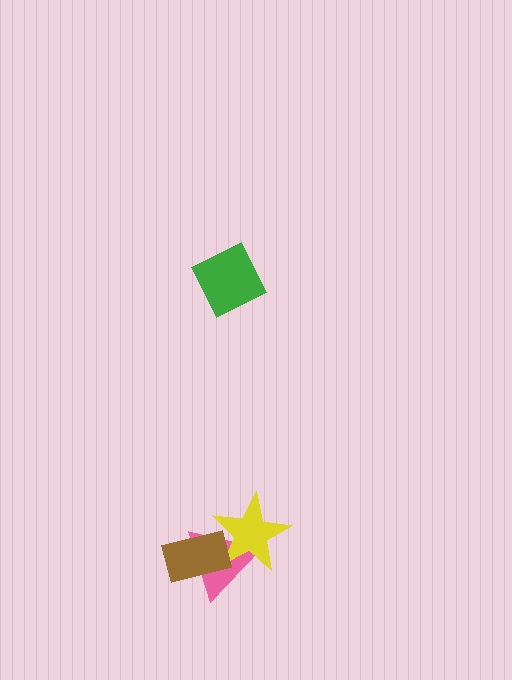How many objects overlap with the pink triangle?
2 objects overlap with the pink triangle.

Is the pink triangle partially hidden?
Yes, it is partially covered by another shape.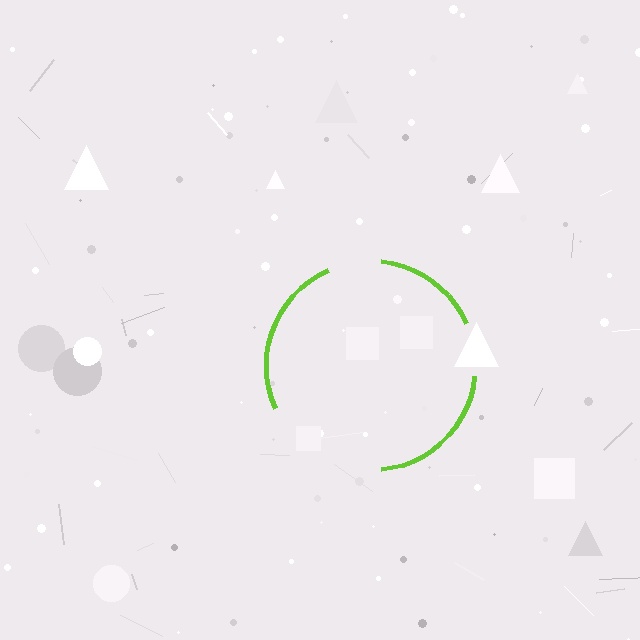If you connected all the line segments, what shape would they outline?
They would outline a circle.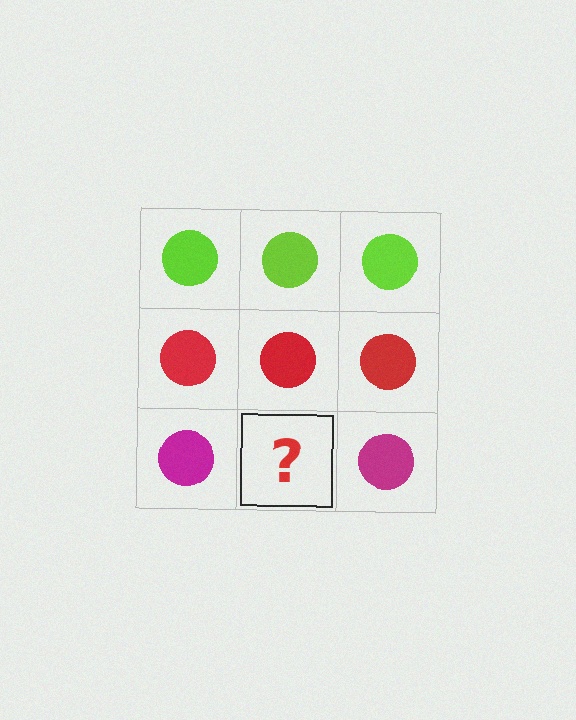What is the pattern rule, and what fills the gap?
The rule is that each row has a consistent color. The gap should be filled with a magenta circle.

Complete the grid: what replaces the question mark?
The question mark should be replaced with a magenta circle.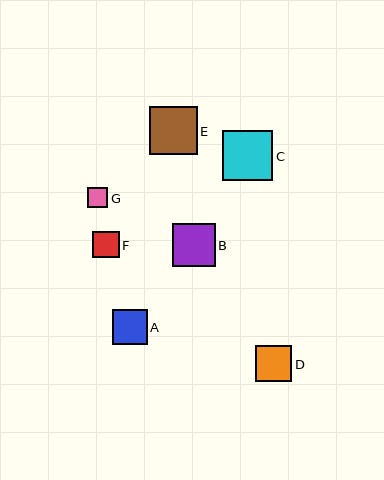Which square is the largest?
Square C is the largest with a size of approximately 50 pixels.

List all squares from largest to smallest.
From largest to smallest: C, E, B, D, A, F, G.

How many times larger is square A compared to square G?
Square A is approximately 1.7 times the size of square G.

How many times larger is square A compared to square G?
Square A is approximately 1.7 times the size of square G.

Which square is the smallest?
Square G is the smallest with a size of approximately 21 pixels.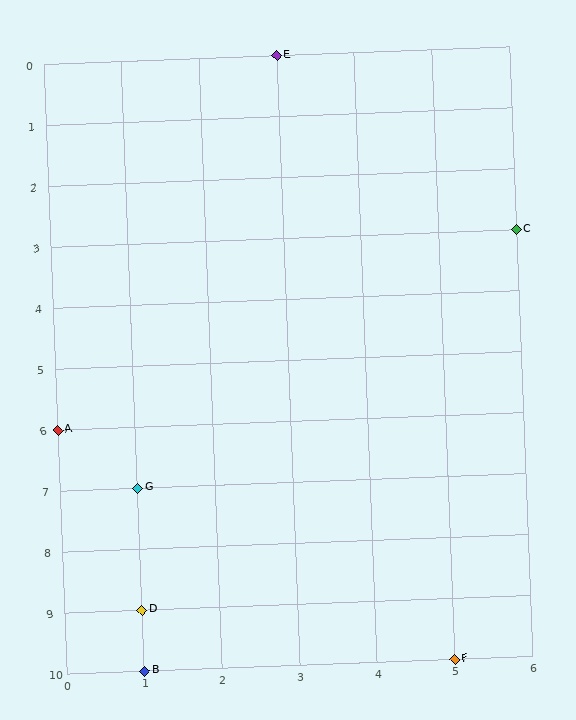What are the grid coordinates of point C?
Point C is at grid coordinates (6, 3).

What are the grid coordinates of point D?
Point D is at grid coordinates (1, 9).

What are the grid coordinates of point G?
Point G is at grid coordinates (1, 7).